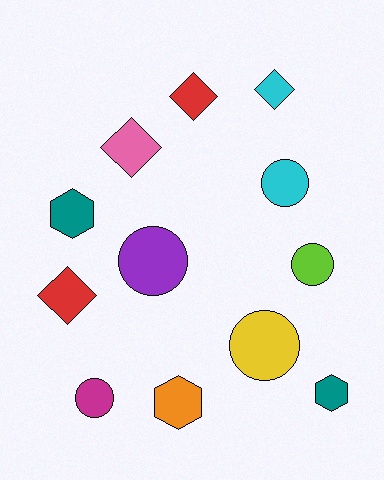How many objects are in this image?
There are 12 objects.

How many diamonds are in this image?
There are 4 diamonds.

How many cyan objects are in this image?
There are 2 cyan objects.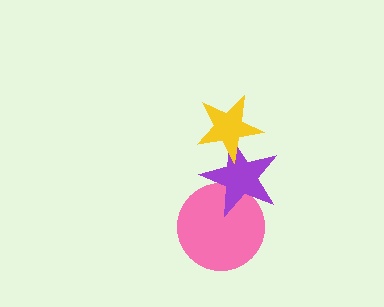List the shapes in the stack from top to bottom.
From top to bottom: the yellow star, the purple star, the pink circle.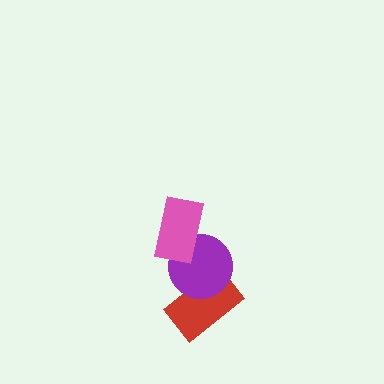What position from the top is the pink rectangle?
The pink rectangle is 1st from the top.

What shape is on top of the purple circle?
The pink rectangle is on top of the purple circle.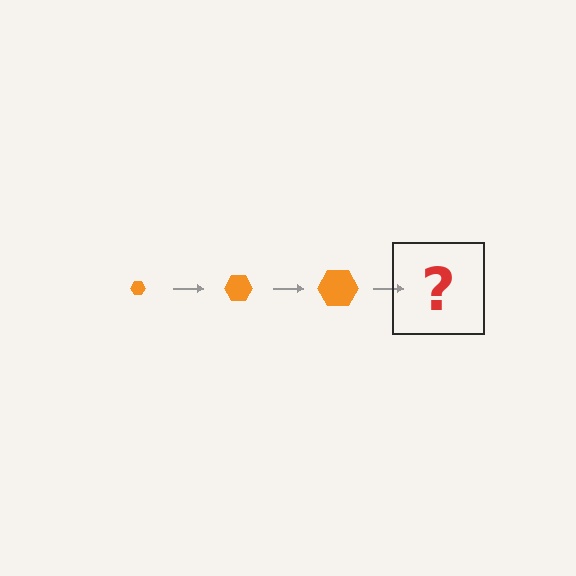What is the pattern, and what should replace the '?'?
The pattern is that the hexagon gets progressively larger each step. The '?' should be an orange hexagon, larger than the previous one.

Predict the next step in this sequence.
The next step is an orange hexagon, larger than the previous one.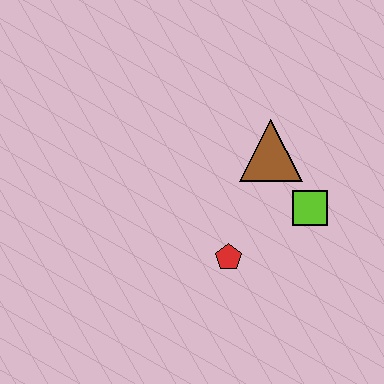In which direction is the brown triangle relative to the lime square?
The brown triangle is above the lime square.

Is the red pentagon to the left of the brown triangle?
Yes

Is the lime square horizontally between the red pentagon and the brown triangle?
No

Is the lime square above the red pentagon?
Yes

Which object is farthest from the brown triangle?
The red pentagon is farthest from the brown triangle.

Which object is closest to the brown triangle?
The lime square is closest to the brown triangle.